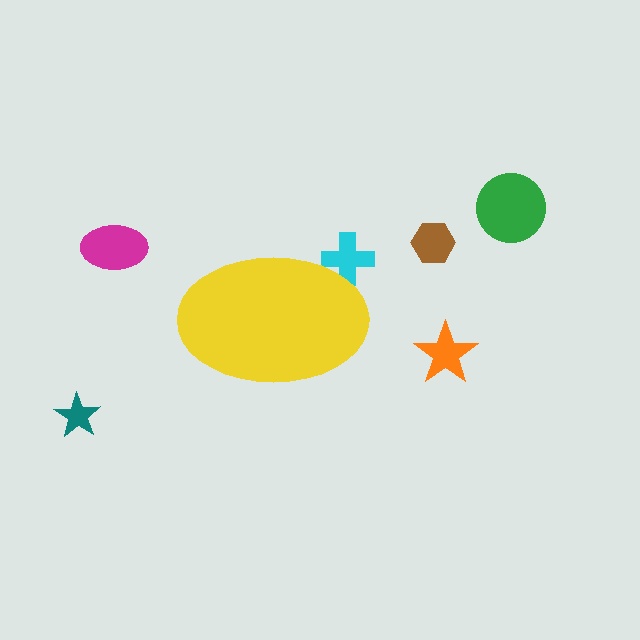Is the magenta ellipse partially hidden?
No, the magenta ellipse is fully visible.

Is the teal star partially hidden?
No, the teal star is fully visible.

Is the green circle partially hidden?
No, the green circle is fully visible.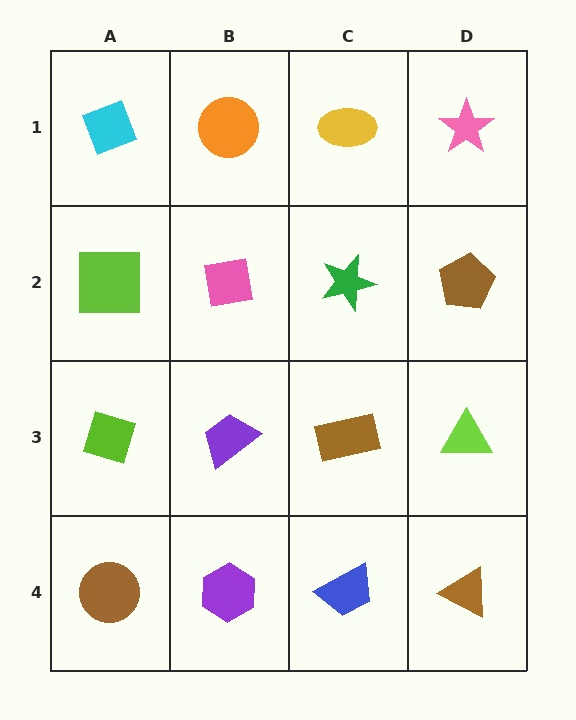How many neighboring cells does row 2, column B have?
4.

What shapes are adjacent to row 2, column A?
A cyan diamond (row 1, column A), a lime diamond (row 3, column A), a pink square (row 2, column B).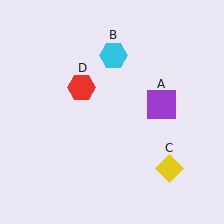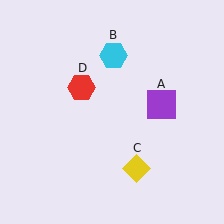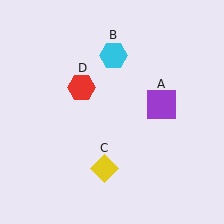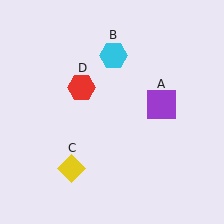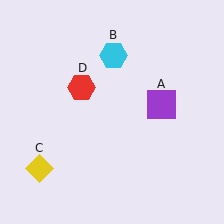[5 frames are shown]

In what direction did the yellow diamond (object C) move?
The yellow diamond (object C) moved left.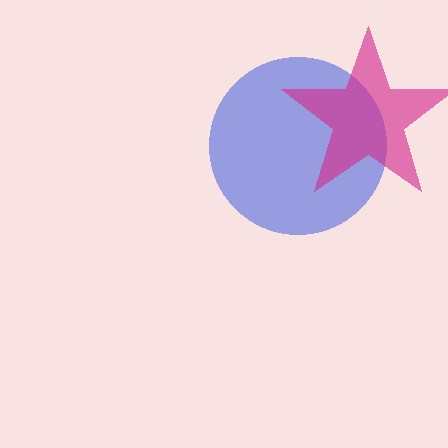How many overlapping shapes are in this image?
There are 2 overlapping shapes in the image.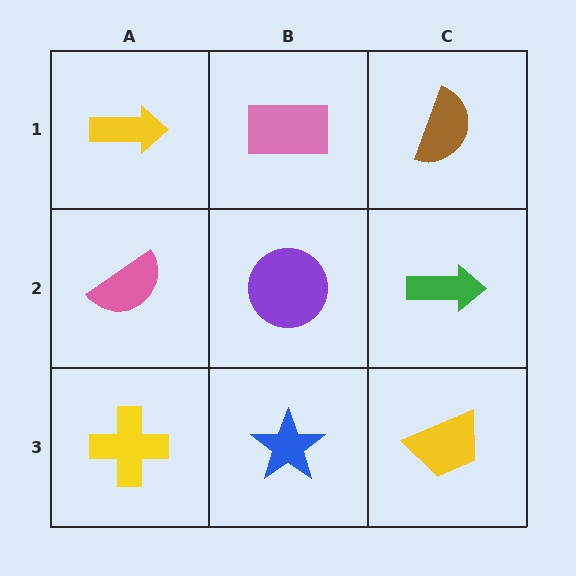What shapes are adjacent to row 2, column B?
A pink rectangle (row 1, column B), a blue star (row 3, column B), a pink semicircle (row 2, column A), a green arrow (row 2, column C).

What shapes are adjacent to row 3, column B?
A purple circle (row 2, column B), a yellow cross (row 3, column A), a yellow trapezoid (row 3, column C).